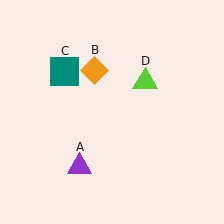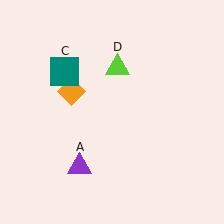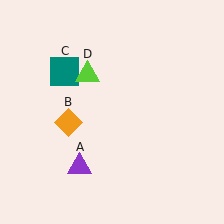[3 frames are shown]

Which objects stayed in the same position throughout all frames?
Purple triangle (object A) and teal square (object C) remained stationary.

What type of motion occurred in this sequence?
The orange diamond (object B), lime triangle (object D) rotated counterclockwise around the center of the scene.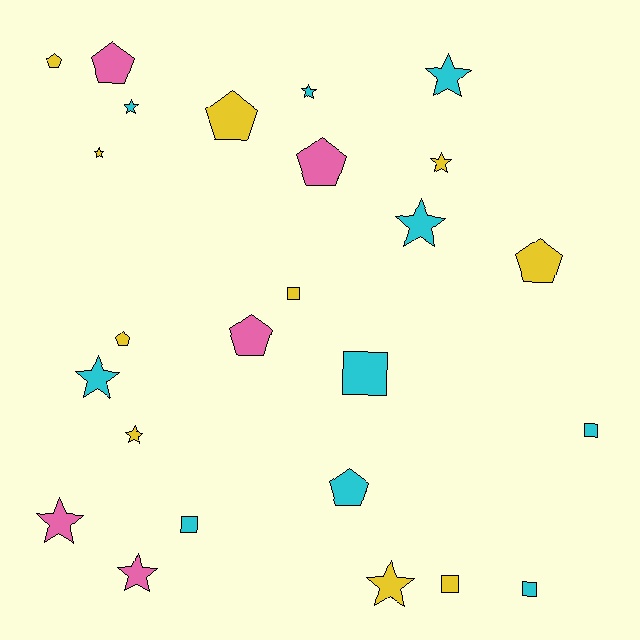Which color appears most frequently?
Yellow, with 10 objects.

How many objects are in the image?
There are 25 objects.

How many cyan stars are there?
There are 5 cyan stars.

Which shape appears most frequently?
Star, with 11 objects.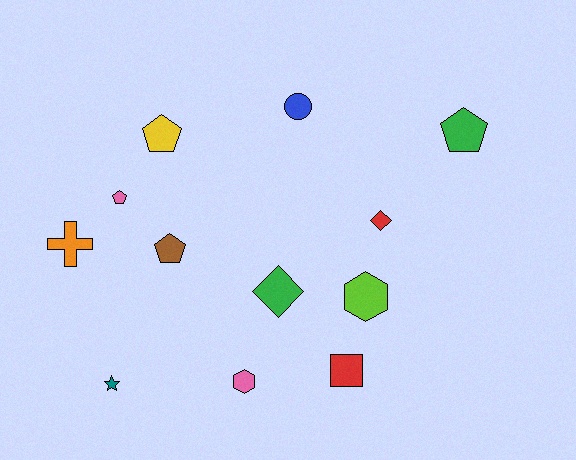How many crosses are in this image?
There is 1 cross.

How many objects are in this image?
There are 12 objects.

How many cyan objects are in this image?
There are no cyan objects.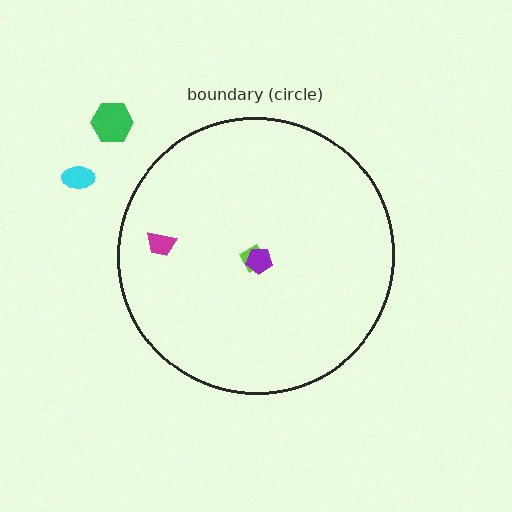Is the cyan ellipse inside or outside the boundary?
Outside.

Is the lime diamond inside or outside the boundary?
Inside.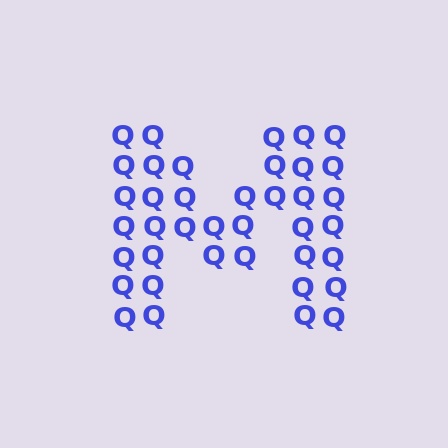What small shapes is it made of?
It is made of small letter Q's.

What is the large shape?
The large shape is the letter M.